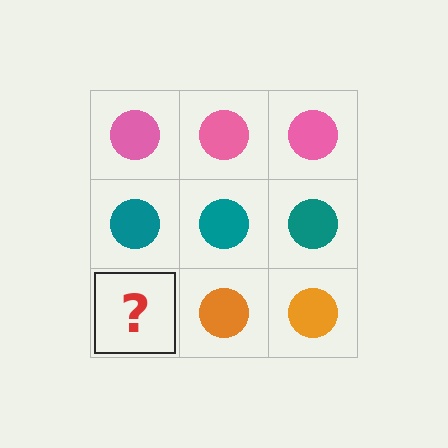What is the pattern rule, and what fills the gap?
The rule is that each row has a consistent color. The gap should be filled with an orange circle.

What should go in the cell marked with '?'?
The missing cell should contain an orange circle.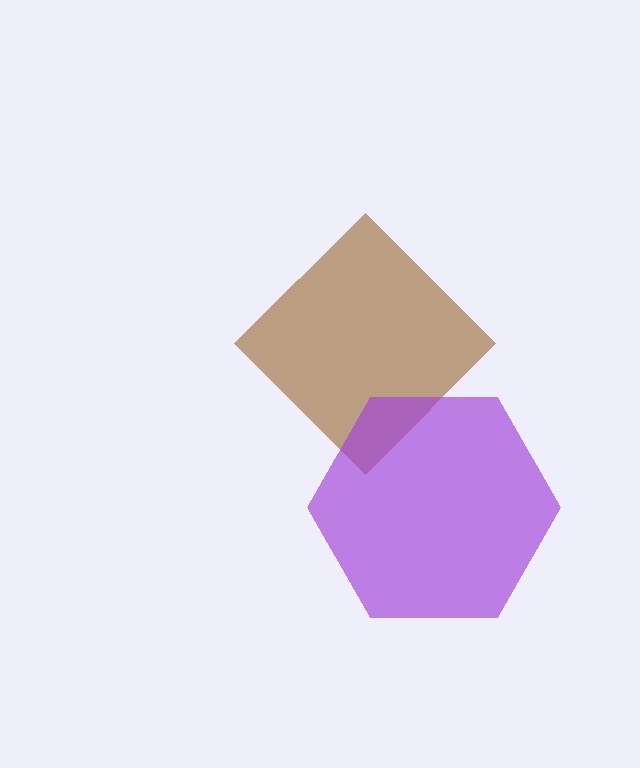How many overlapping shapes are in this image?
There are 2 overlapping shapes in the image.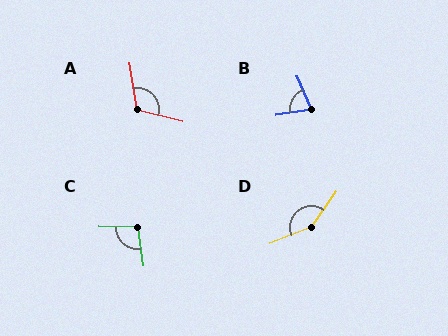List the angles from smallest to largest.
B (75°), C (99°), A (114°), D (147°).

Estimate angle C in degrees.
Approximately 99 degrees.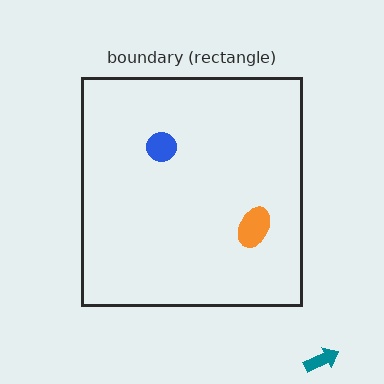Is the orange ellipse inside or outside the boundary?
Inside.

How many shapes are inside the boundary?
2 inside, 1 outside.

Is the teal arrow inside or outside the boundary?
Outside.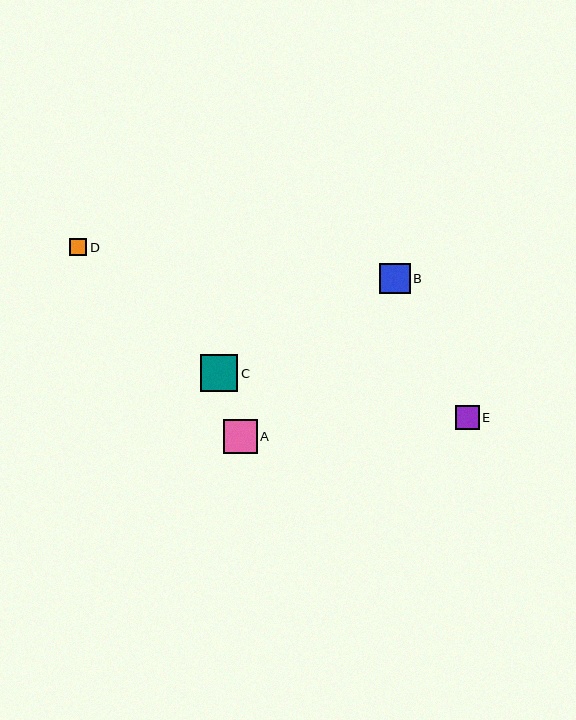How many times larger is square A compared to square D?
Square A is approximately 1.9 times the size of square D.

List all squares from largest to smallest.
From largest to smallest: C, A, B, E, D.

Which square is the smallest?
Square D is the smallest with a size of approximately 17 pixels.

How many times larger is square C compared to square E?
Square C is approximately 1.5 times the size of square E.